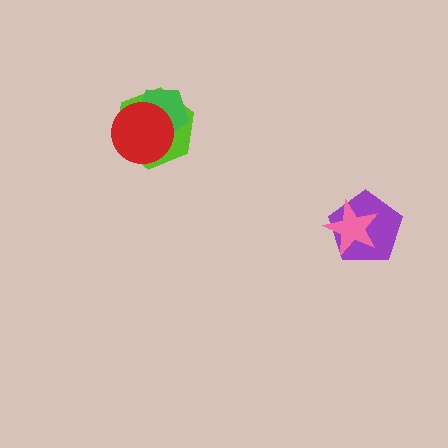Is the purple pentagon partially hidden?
Yes, it is partially covered by another shape.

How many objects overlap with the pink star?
1 object overlaps with the pink star.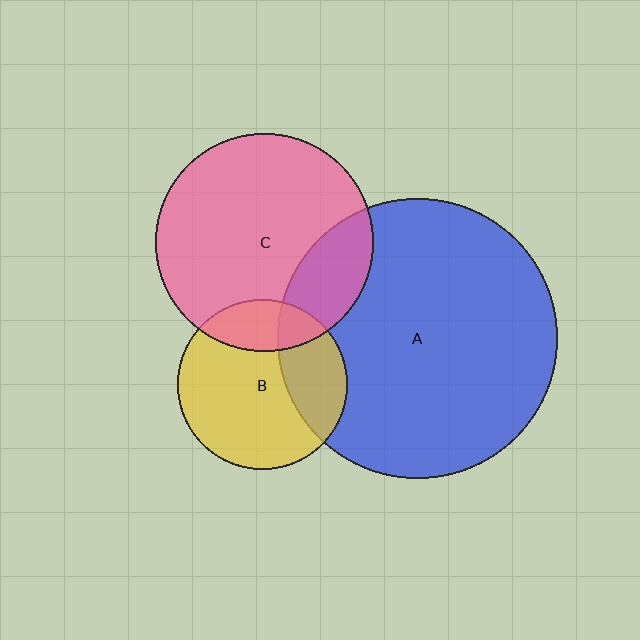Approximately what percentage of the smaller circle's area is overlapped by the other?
Approximately 20%.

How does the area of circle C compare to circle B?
Approximately 1.6 times.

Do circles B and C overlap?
Yes.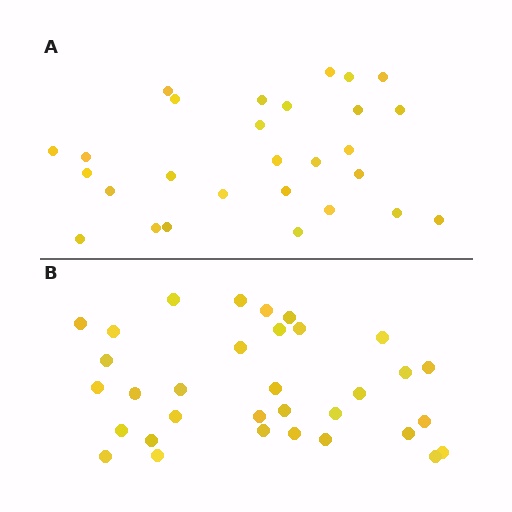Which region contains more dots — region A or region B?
Region B (the bottom region) has more dots.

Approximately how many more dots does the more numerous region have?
Region B has about 5 more dots than region A.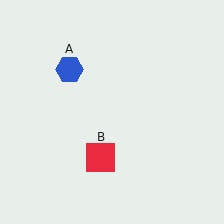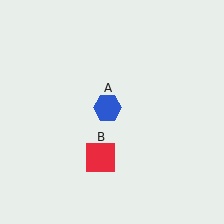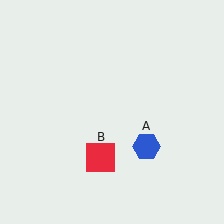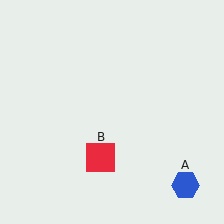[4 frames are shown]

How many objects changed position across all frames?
1 object changed position: blue hexagon (object A).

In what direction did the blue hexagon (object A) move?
The blue hexagon (object A) moved down and to the right.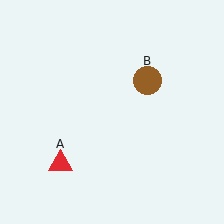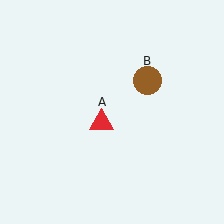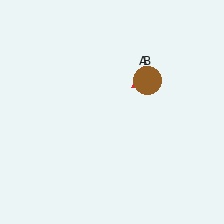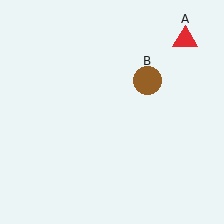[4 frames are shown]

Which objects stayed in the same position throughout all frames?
Brown circle (object B) remained stationary.